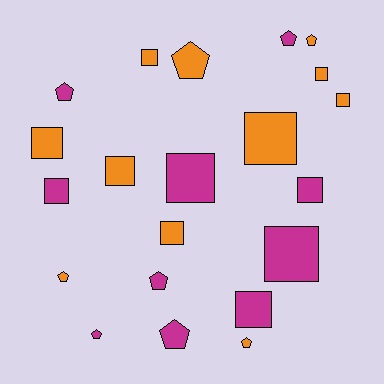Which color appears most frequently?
Orange, with 11 objects.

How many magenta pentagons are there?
There are 5 magenta pentagons.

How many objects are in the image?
There are 21 objects.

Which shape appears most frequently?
Square, with 12 objects.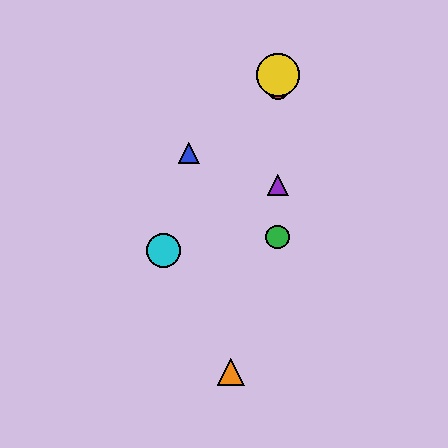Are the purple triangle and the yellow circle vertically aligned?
Yes, both are at x≈278.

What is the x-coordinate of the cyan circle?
The cyan circle is at x≈164.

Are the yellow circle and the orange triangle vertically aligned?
No, the yellow circle is at x≈278 and the orange triangle is at x≈231.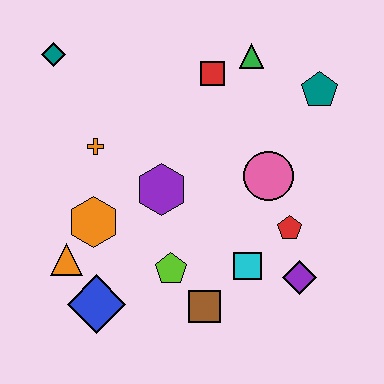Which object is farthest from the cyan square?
The teal diamond is farthest from the cyan square.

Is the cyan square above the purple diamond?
Yes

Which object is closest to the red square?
The green triangle is closest to the red square.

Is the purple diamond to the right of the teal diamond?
Yes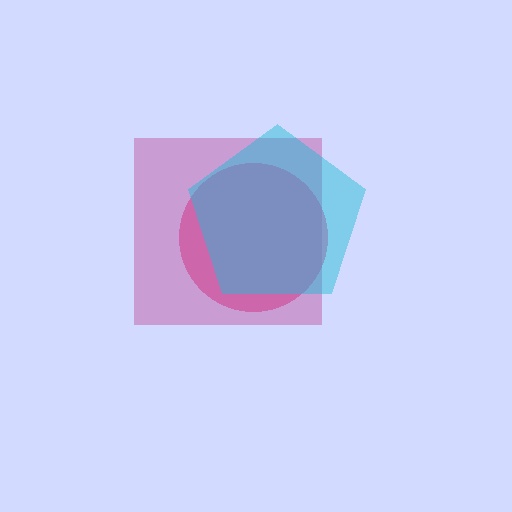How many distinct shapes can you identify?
There are 3 distinct shapes: a pink circle, a magenta square, a cyan pentagon.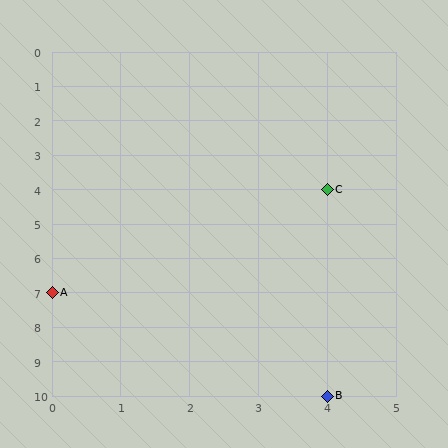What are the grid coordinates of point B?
Point B is at grid coordinates (4, 10).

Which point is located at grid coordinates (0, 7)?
Point A is at (0, 7).